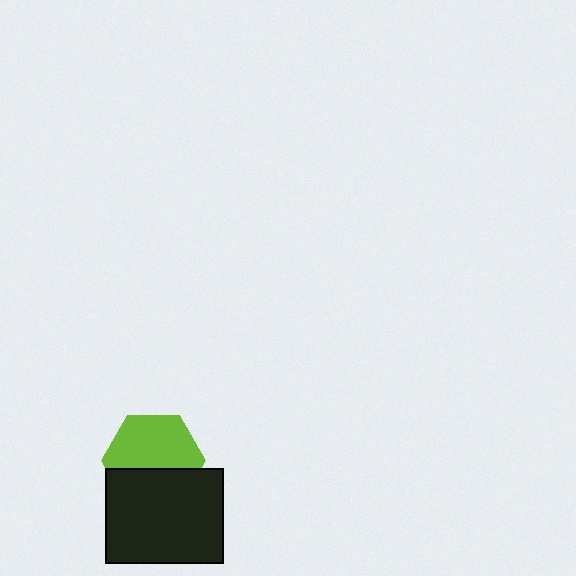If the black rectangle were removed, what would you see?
You would see the complete lime hexagon.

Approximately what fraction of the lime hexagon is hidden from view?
Roughly 40% of the lime hexagon is hidden behind the black rectangle.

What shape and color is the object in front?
The object in front is a black rectangle.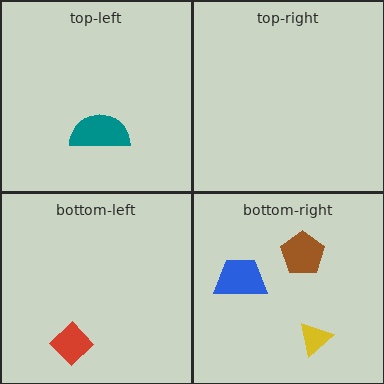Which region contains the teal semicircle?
The top-left region.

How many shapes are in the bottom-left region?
1.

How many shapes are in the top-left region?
1.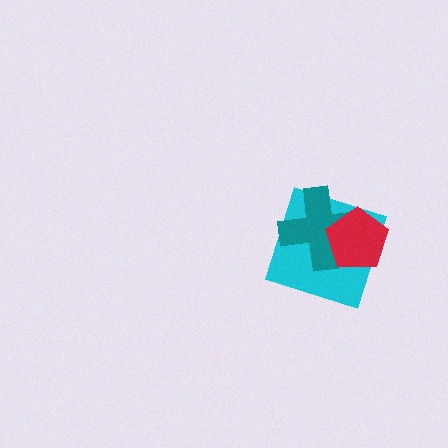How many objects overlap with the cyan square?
2 objects overlap with the cyan square.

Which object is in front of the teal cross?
The red pentagon is in front of the teal cross.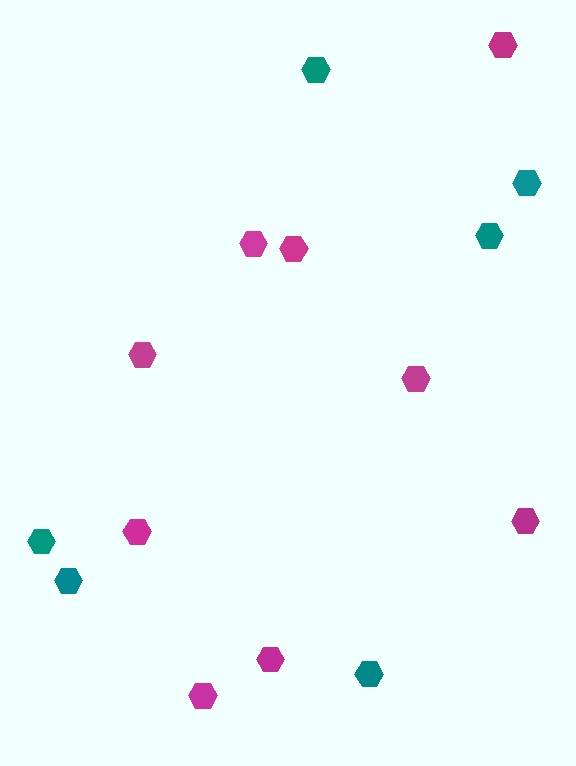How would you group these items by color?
There are 2 groups: one group of magenta hexagons (9) and one group of teal hexagons (6).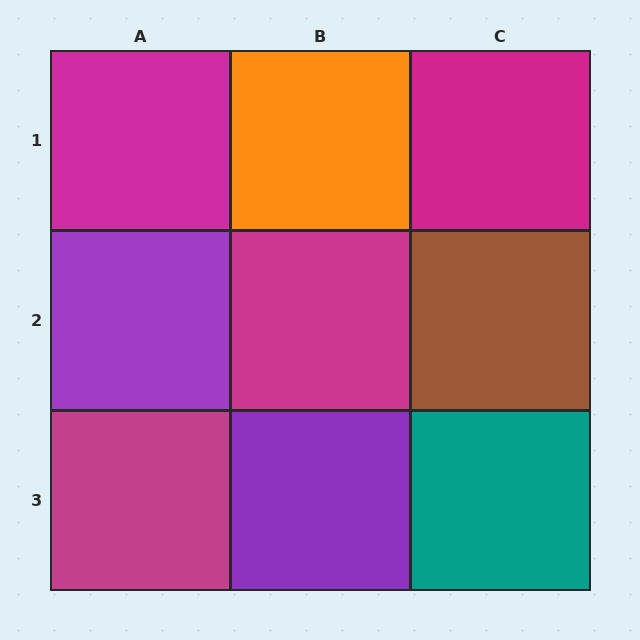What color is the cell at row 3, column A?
Magenta.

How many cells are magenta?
4 cells are magenta.